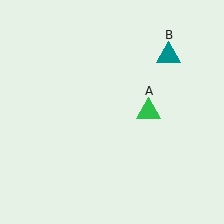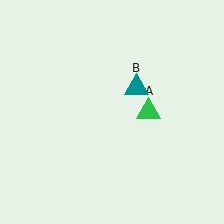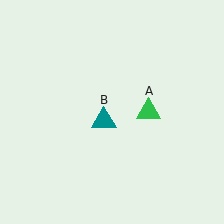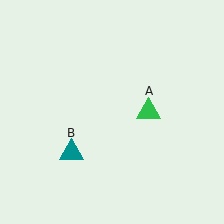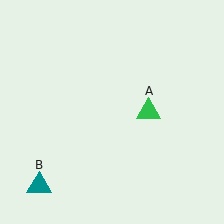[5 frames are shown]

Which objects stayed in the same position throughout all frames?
Green triangle (object A) remained stationary.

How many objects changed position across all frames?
1 object changed position: teal triangle (object B).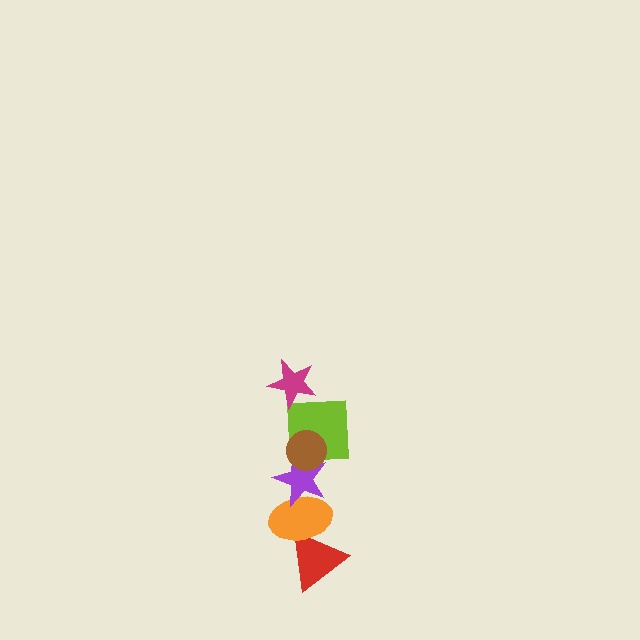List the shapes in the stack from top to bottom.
From top to bottom: the magenta star, the brown circle, the lime square, the purple star, the orange ellipse, the red triangle.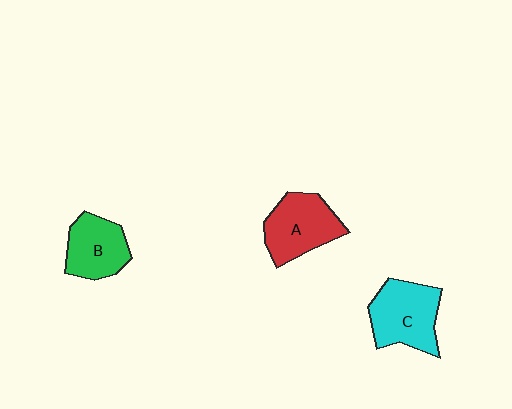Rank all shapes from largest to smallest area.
From largest to smallest: C (cyan), A (red), B (green).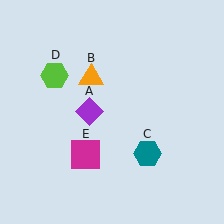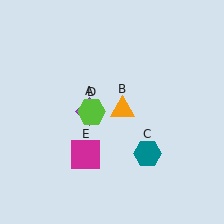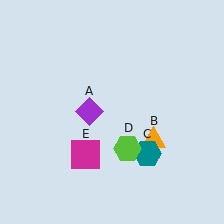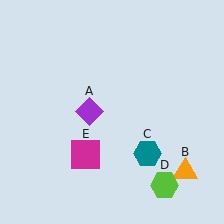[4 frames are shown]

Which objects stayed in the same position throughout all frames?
Purple diamond (object A) and teal hexagon (object C) and magenta square (object E) remained stationary.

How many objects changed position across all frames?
2 objects changed position: orange triangle (object B), lime hexagon (object D).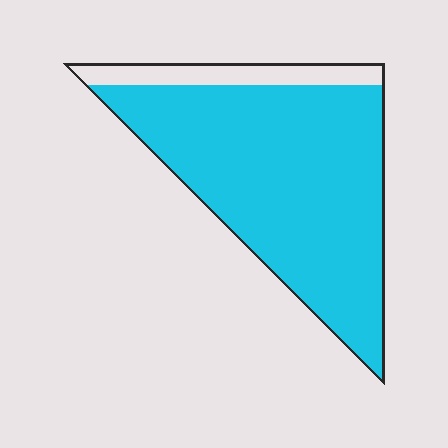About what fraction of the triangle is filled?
About seven eighths (7/8).